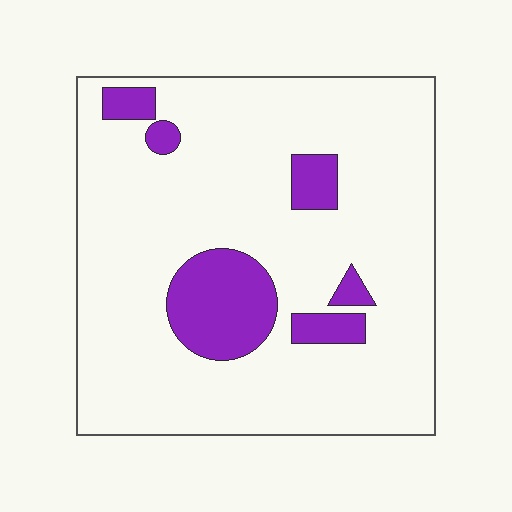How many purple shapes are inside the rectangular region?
6.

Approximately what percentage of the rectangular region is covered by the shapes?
Approximately 15%.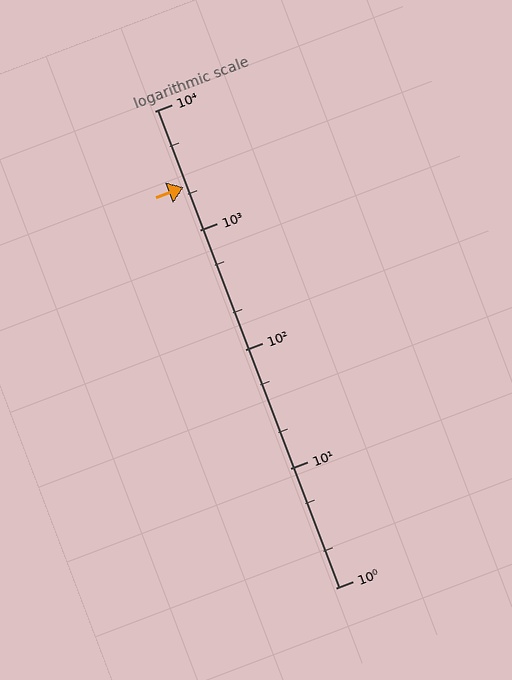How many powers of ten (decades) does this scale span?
The scale spans 4 decades, from 1 to 10000.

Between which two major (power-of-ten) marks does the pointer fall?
The pointer is between 1000 and 10000.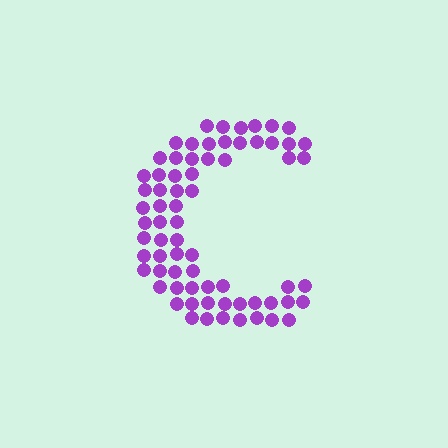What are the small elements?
The small elements are circles.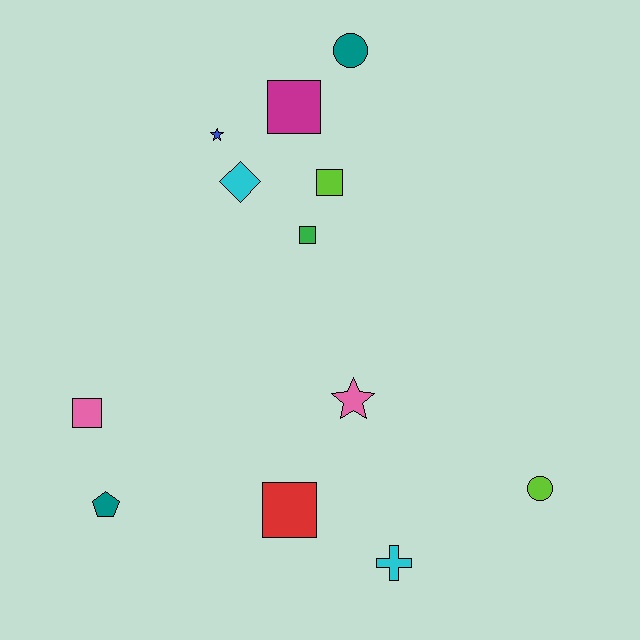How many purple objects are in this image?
There are no purple objects.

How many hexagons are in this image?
There are no hexagons.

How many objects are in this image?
There are 12 objects.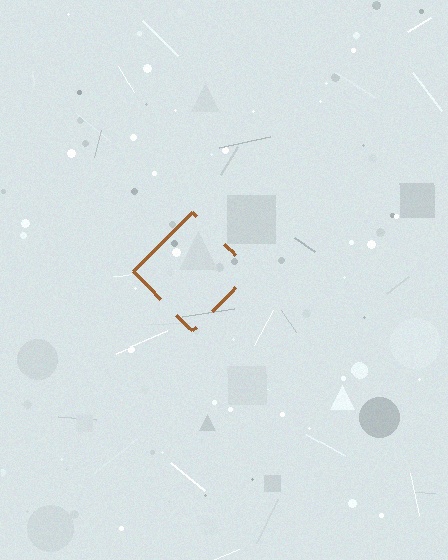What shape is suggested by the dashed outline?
The dashed outline suggests a diamond.